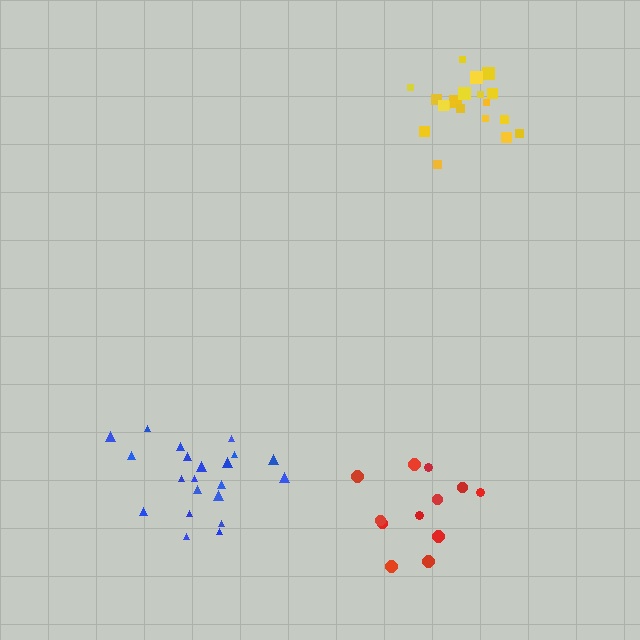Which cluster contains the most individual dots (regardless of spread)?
Blue (21).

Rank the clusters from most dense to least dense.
yellow, blue, red.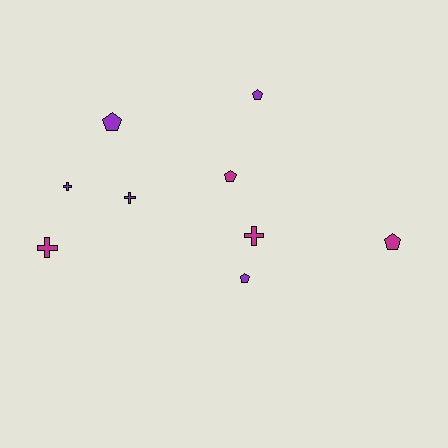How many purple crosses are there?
There are 2 purple crosses.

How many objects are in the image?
There are 9 objects.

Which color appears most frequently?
Purple, with 5 objects.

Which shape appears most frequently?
Pentagon, with 5 objects.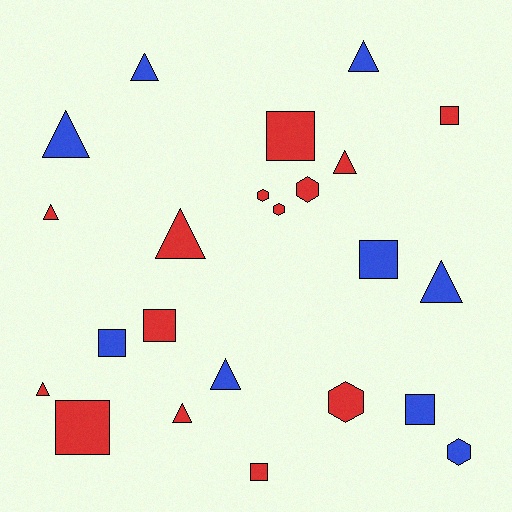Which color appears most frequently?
Red, with 14 objects.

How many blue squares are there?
There are 3 blue squares.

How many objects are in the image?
There are 23 objects.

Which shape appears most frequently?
Triangle, with 10 objects.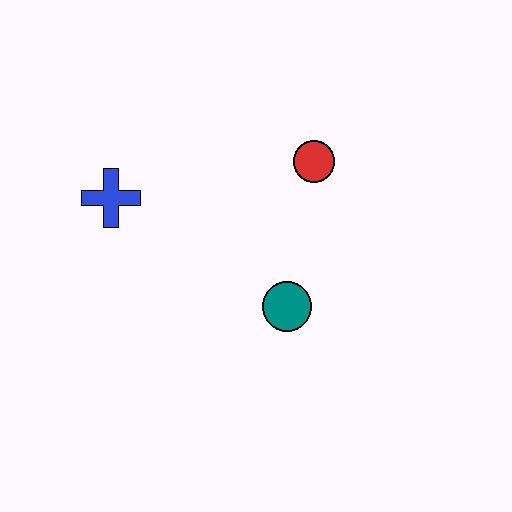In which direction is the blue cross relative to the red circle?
The blue cross is to the left of the red circle.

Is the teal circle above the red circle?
No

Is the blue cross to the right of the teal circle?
No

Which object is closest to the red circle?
The teal circle is closest to the red circle.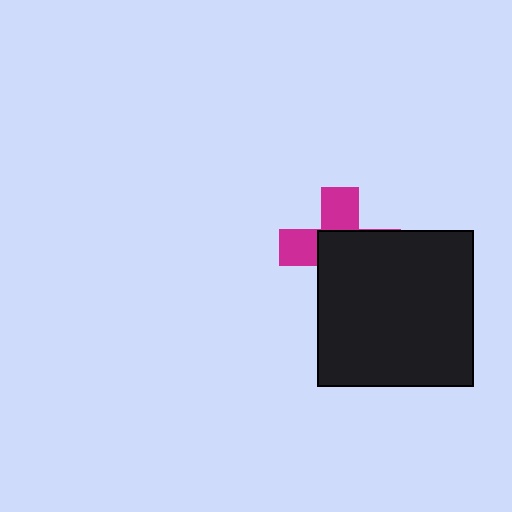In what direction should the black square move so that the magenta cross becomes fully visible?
The black square should move toward the lower-right. That is the shortest direction to clear the overlap and leave the magenta cross fully visible.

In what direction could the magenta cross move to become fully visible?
The magenta cross could move toward the upper-left. That would shift it out from behind the black square entirely.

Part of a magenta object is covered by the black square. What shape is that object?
It is a cross.